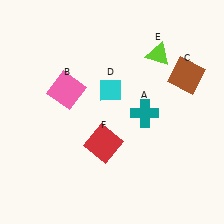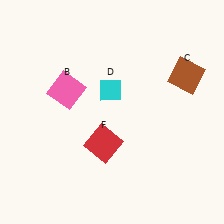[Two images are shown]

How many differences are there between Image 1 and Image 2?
There are 2 differences between the two images.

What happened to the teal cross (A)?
The teal cross (A) was removed in Image 2. It was in the bottom-right area of Image 1.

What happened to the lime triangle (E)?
The lime triangle (E) was removed in Image 2. It was in the top-right area of Image 1.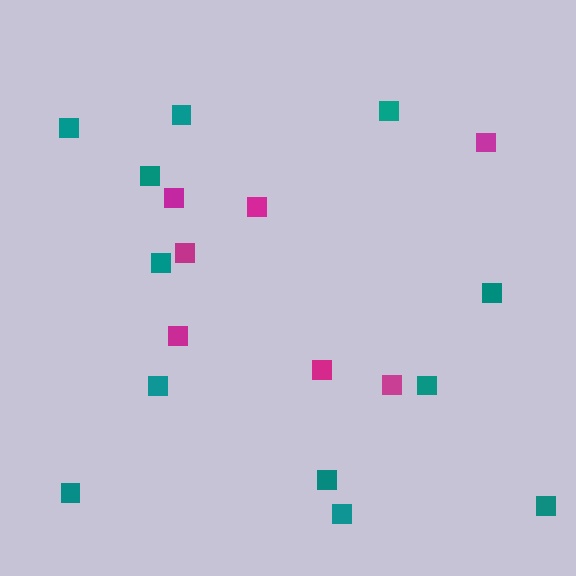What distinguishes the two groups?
There are 2 groups: one group of teal squares (12) and one group of magenta squares (7).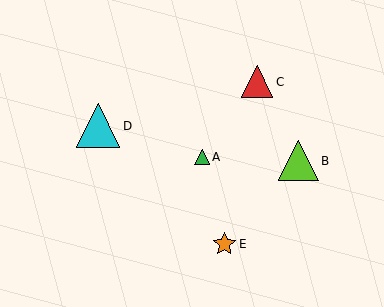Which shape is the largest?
The cyan triangle (labeled D) is the largest.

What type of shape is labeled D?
Shape D is a cyan triangle.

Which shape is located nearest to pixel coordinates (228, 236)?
The orange star (labeled E) at (224, 244) is nearest to that location.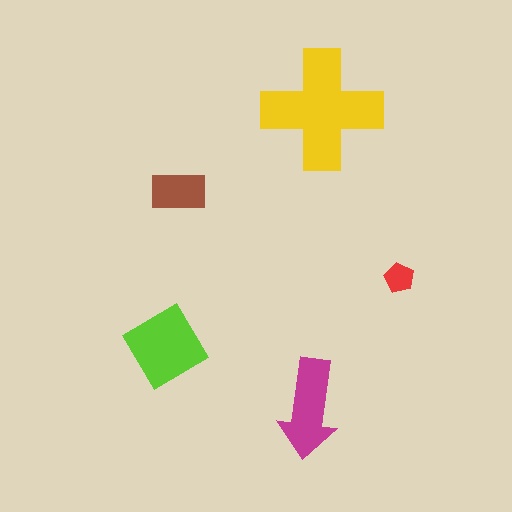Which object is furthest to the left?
The lime diamond is leftmost.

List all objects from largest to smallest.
The yellow cross, the lime diamond, the magenta arrow, the brown rectangle, the red pentagon.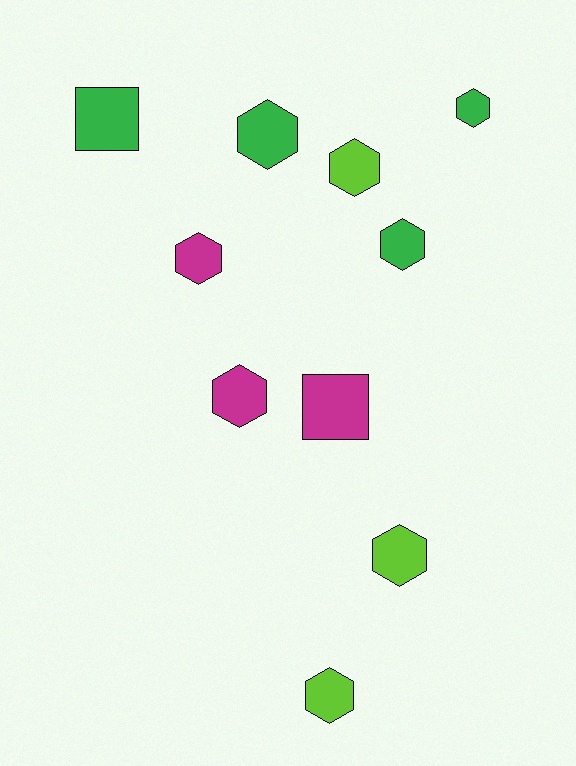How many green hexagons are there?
There are 3 green hexagons.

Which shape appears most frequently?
Hexagon, with 8 objects.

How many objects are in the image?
There are 10 objects.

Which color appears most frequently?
Green, with 4 objects.